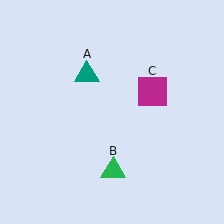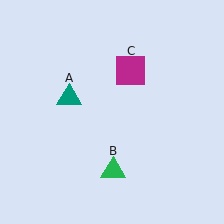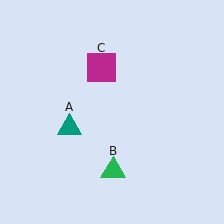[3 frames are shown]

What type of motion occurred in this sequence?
The teal triangle (object A), magenta square (object C) rotated counterclockwise around the center of the scene.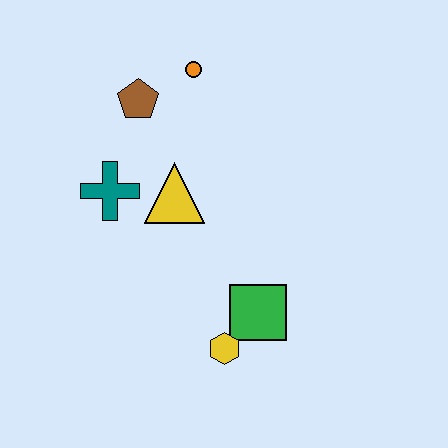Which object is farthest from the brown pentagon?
The yellow hexagon is farthest from the brown pentagon.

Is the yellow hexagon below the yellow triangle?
Yes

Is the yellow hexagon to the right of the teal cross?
Yes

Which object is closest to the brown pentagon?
The orange circle is closest to the brown pentagon.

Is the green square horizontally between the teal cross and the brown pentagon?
No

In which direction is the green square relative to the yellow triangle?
The green square is below the yellow triangle.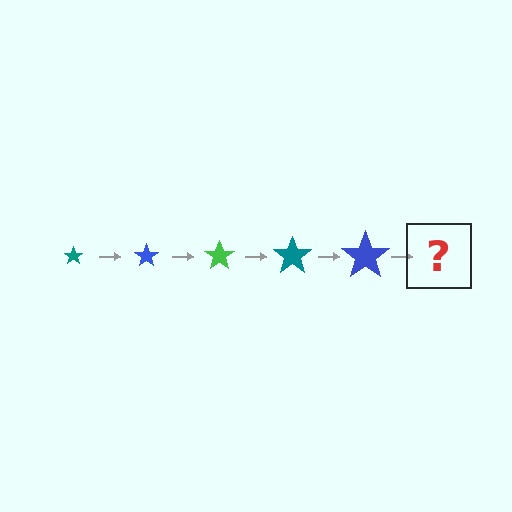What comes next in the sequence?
The next element should be a green star, larger than the previous one.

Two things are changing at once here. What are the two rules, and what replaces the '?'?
The two rules are that the star grows larger each step and the color cycles through teal, blue, and green. The '?' should be a green star, larger than the previous one.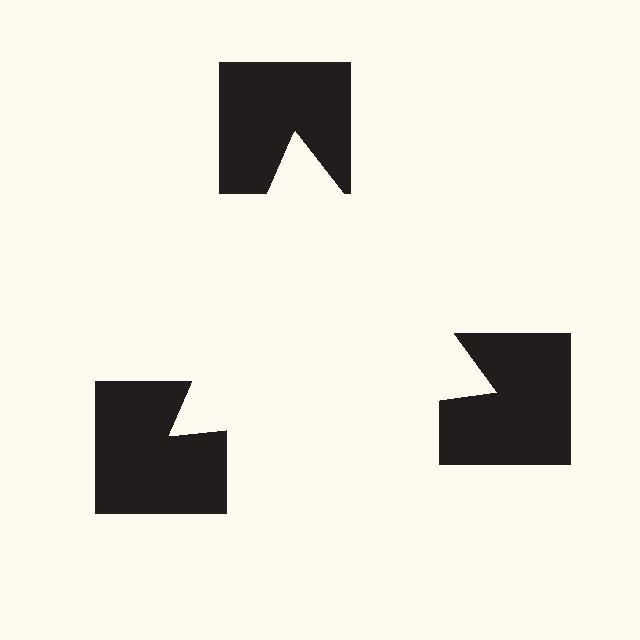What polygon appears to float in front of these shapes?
An illusory triangle — its edges are inferred from the aligned wedge cuts in the notched squares, not physically drawn.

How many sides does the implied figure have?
3 sides.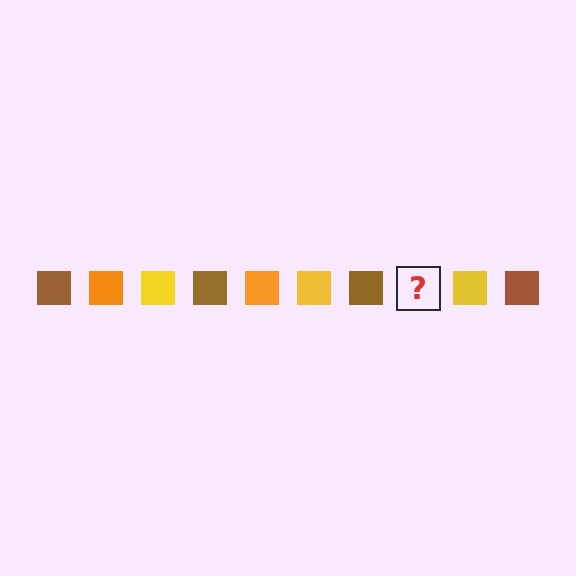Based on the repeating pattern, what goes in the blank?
The blank should be an orange square.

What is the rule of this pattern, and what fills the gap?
The rule is that the pattern cycles through brown, orange, yellow squares. The gap should be filled with an orange square.